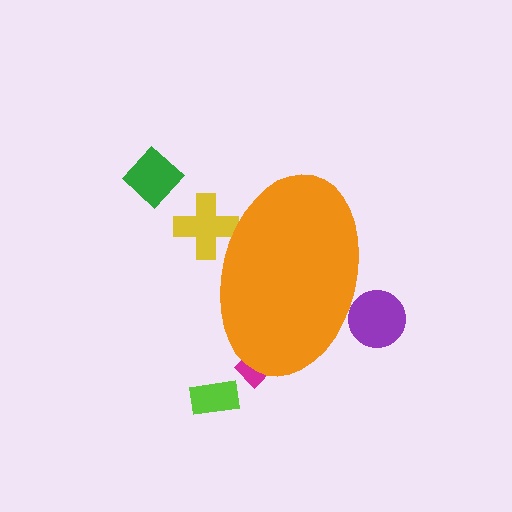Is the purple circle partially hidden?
Yes, the purple circle is partially hidden behind the orange ellipse.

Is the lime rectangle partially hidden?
No, the lime rectangle is fully visible.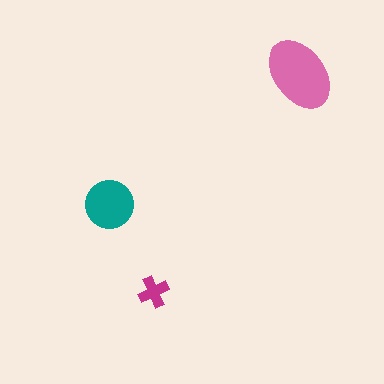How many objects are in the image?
There are 3 objects in the image.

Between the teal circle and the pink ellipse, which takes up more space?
The pink ellipse.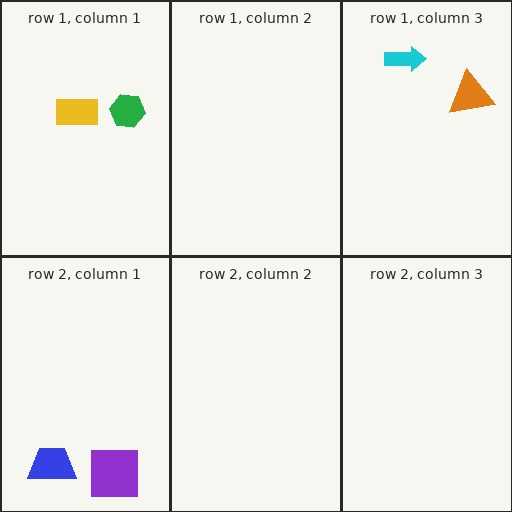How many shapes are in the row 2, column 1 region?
2.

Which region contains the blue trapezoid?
The row 2, column 1 region.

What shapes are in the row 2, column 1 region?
The purple square, the blue trapezoid.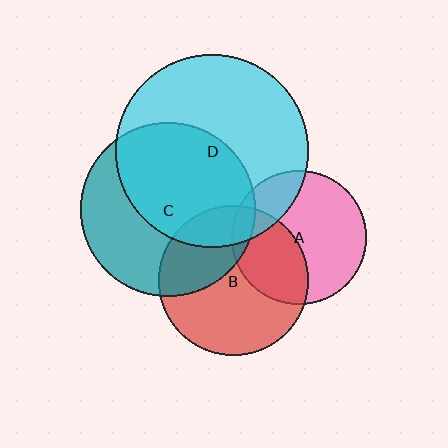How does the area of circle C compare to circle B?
Approximately 1.3 times.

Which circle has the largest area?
Circle D (cyan).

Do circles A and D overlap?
Yes.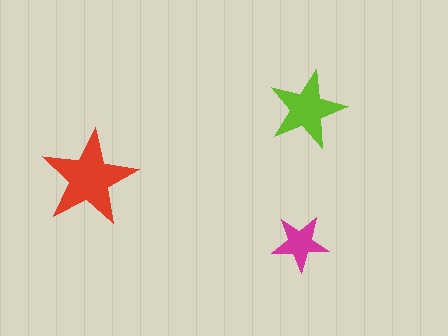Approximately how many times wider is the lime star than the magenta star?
About 1.5 times wider.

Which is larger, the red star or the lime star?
The red one.